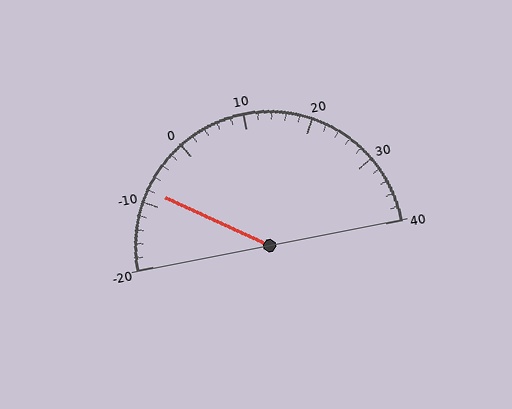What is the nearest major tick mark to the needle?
The nearest major tick mark is -10.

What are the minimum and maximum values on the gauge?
The gauge ranges from -20 to 40.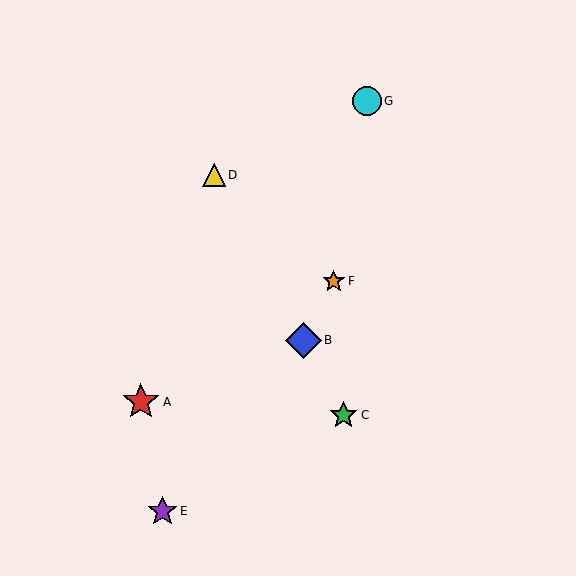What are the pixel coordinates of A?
Object A is at (141, 402).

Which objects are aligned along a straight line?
Objects B, C, D are aligned along a straight line.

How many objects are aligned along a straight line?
3 objects (B, C, D) are aligned along a straight line.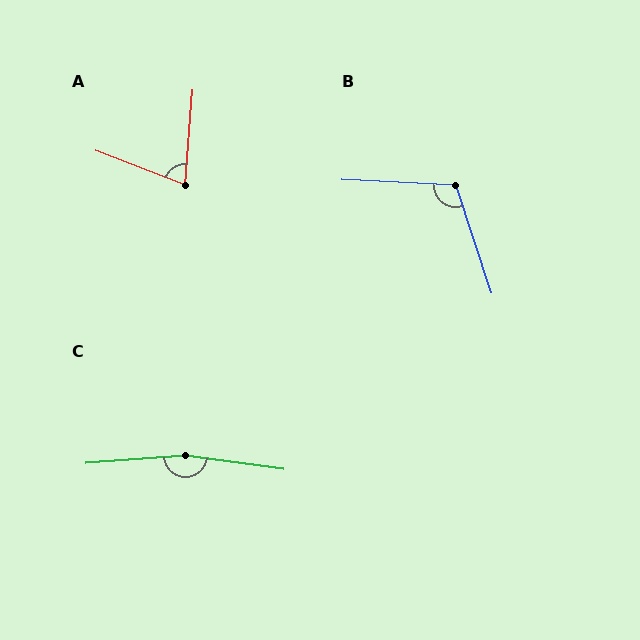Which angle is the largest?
C, at approximately 168 degrees.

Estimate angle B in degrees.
Approximately 111 degrees.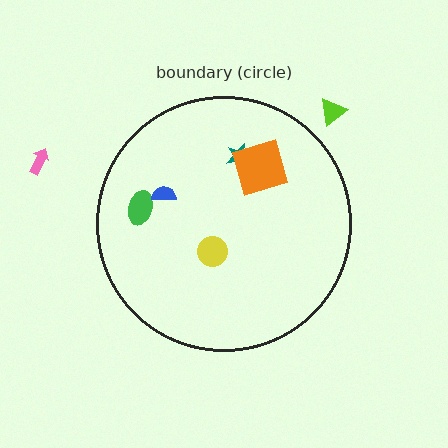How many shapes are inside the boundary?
5 inside, 2 outside.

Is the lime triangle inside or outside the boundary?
Outside.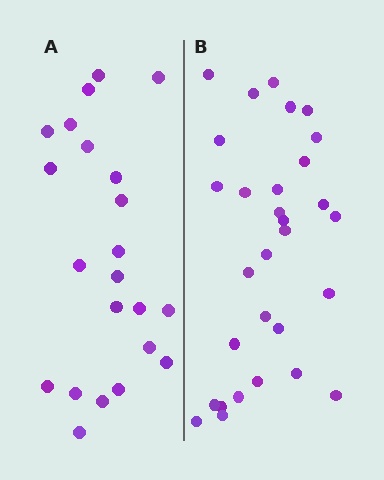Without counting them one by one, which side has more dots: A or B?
Region B (the right region) has more dots.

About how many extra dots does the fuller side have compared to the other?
Region B has roughly 8 or so more dots than region A.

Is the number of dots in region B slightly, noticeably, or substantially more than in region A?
Region B has noticeably more, but not dramatically so. The ratio is roughly 1.4 to 1.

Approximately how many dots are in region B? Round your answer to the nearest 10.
About 30 dots.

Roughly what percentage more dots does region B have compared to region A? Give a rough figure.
About 35% more.